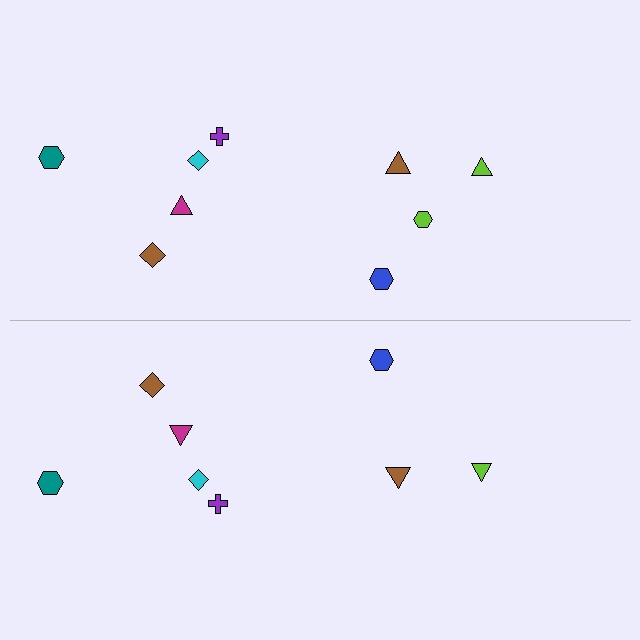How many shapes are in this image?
There are 17 shapes in this image.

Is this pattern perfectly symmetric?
No, the pattern is not perfectly symmetric. A lime hexagon is missing from the bottom side.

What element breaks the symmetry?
A lime hexagon is missing from the bottom side.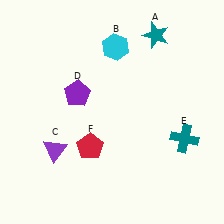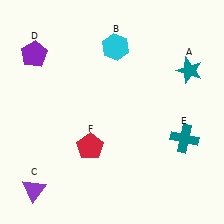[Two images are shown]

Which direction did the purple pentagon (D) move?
The purple pentagon (D) moved left.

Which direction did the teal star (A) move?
The teal star (A) moved down.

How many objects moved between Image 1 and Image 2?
3 objects moved between the two images.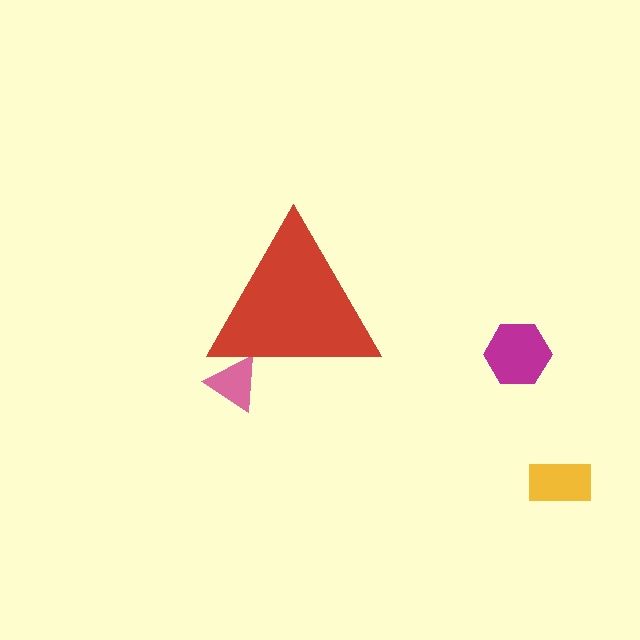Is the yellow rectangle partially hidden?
No, the yellow rectangle is fully visible.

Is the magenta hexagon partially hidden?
No, the magenta hexagon is fully visible.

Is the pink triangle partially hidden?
Yes, the pink triangle is partially hidden behind the red triangle.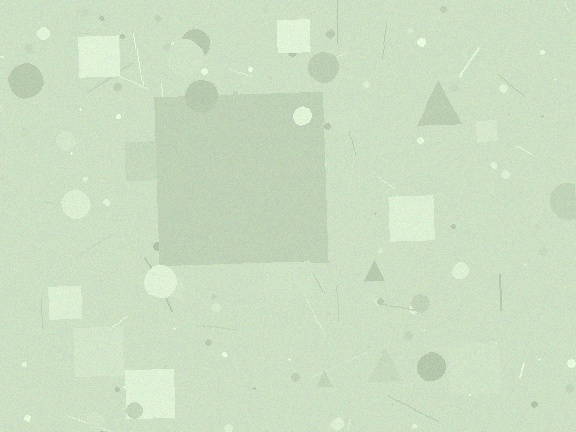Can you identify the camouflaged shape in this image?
The camouflaged shape is a square.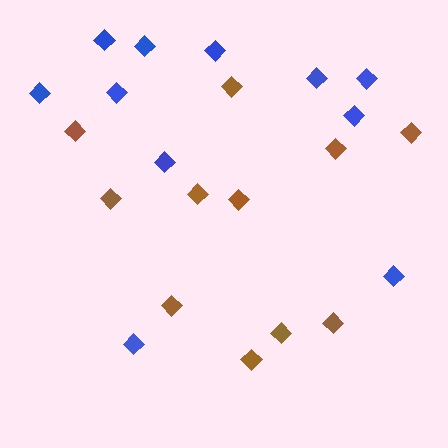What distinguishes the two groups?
There are 2 groups: one group of brown diamonds (11) and one group of blue diamonds (11).